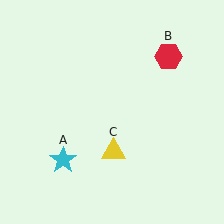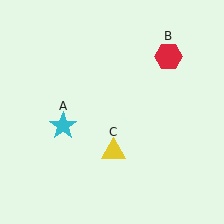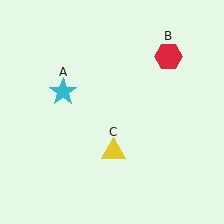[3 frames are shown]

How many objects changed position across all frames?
1 object changed position: cyan star (object A).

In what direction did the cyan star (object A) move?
The cyan star (object A) moved up.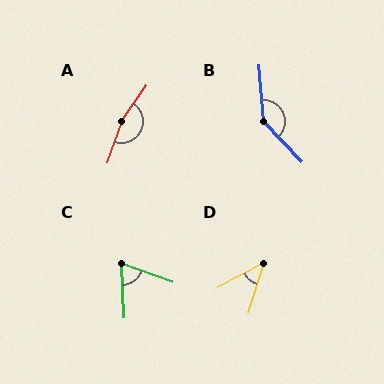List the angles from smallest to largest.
D (44°), C (67°), B (141°), A (165°).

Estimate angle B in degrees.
Approximately 141 degrees.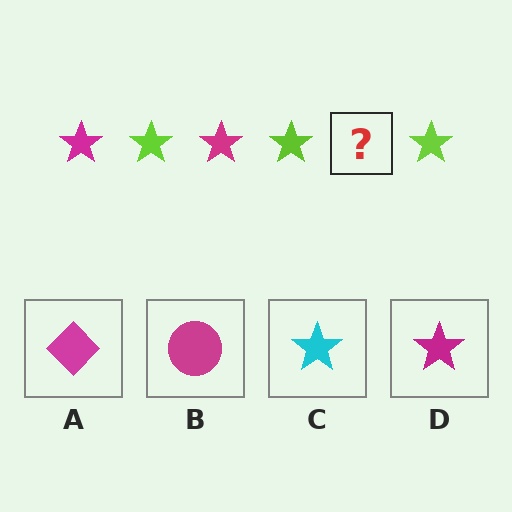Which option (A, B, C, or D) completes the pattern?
D.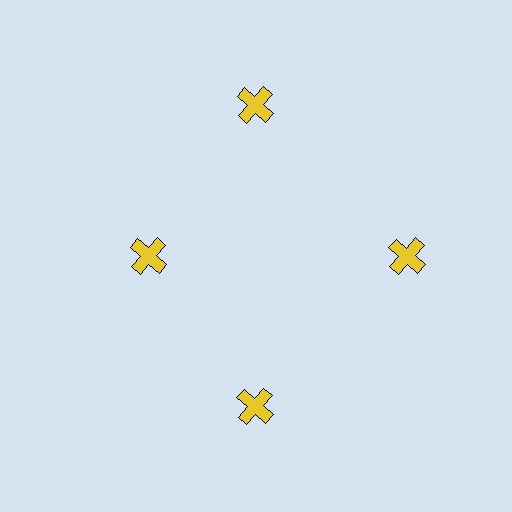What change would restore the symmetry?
The symmetry would be restored by moving it outward, back onto the ring so that all 4 crosses sit at equal angles and equal distance from the center.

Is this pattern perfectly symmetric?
No. The 4 yellow crosses are arranged in a ring, but one element near the 9 o'clock position is pulled inward toward the center, breaking the 4-fold rotational symmetry.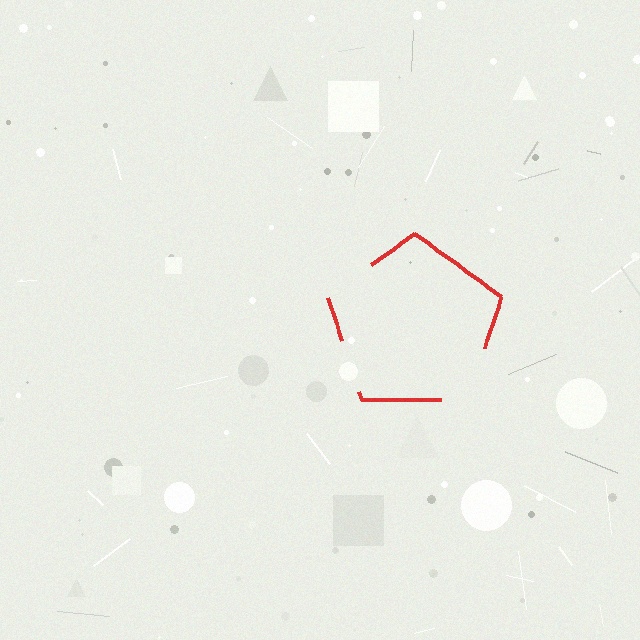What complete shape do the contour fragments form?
The contour fragments form a pentagon.